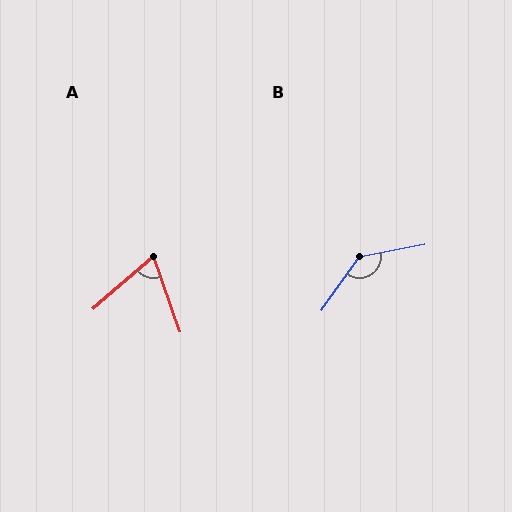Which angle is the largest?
B, at approximately 137 degrees.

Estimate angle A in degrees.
Approximately 69 degrees.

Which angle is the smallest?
A, at approximately 69 degrees.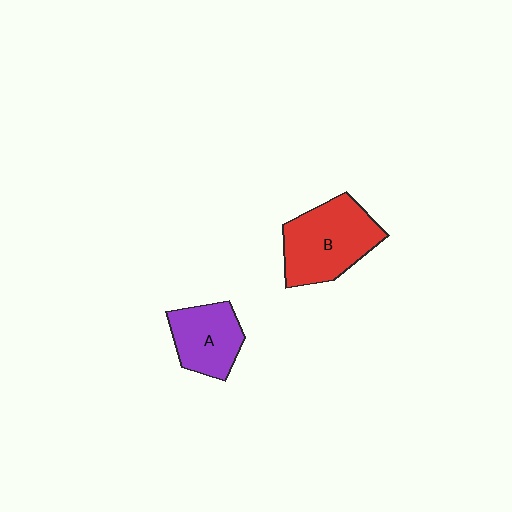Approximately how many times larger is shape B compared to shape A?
Approximately 1.4 times.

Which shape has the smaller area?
Shape A (purple).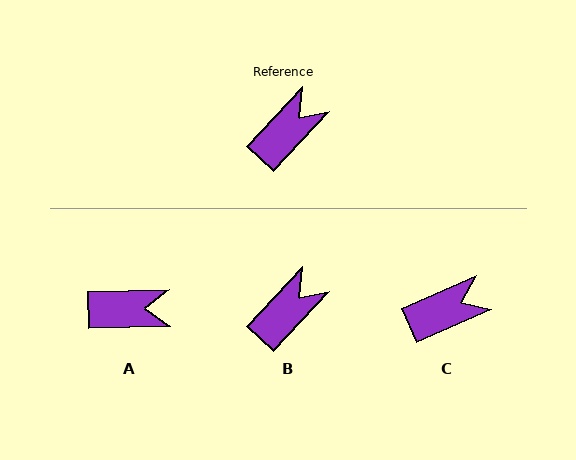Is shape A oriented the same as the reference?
No, it is off by about 45 degrees.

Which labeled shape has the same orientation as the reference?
B.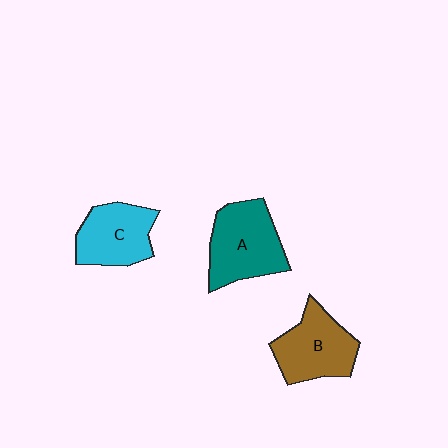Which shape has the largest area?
Shape A (teal).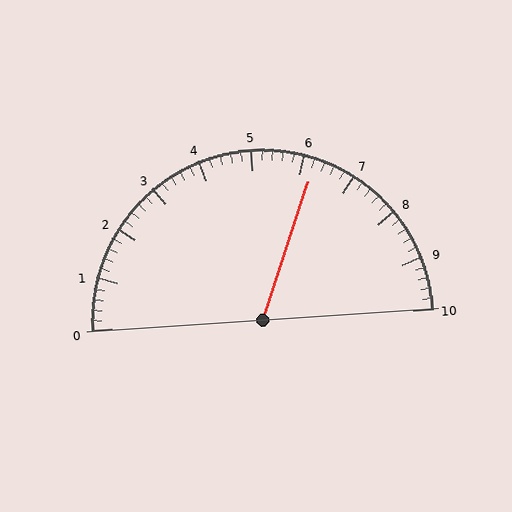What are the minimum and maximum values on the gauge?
The gauge ranges from 0 to 10.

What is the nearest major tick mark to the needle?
The nearest major tick mark is 6.